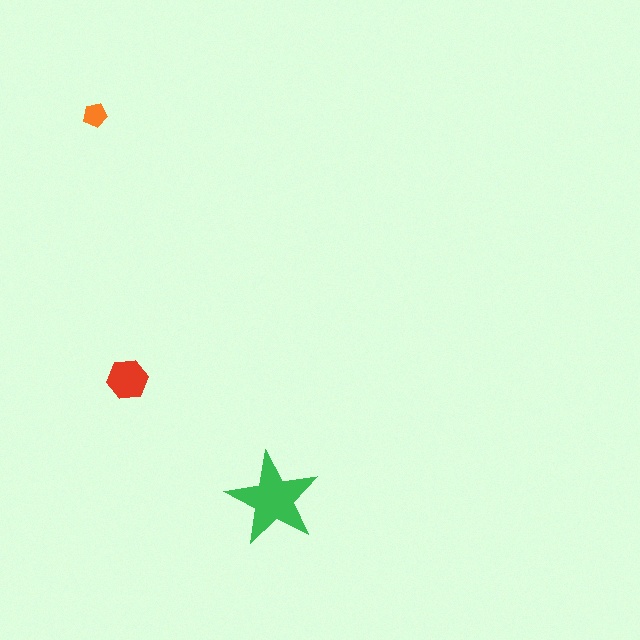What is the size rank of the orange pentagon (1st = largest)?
3rd.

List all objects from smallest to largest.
The orange pentagon, the red hexagon, the green star.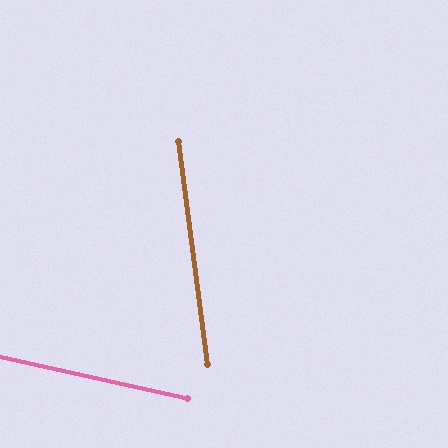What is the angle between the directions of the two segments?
Approximately 70 degrees.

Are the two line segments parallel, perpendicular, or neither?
Neither parallel nor perpendicular — they differ by about 70°.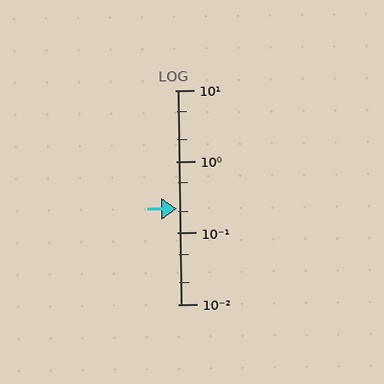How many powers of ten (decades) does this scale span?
The scale spans 3 decades, from 0.01 to 10.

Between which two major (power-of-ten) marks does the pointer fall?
The pointer is between 0.1 and 1.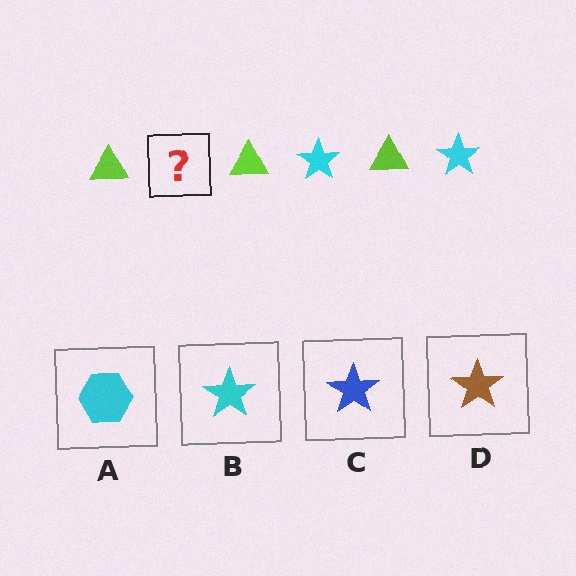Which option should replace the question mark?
Option B.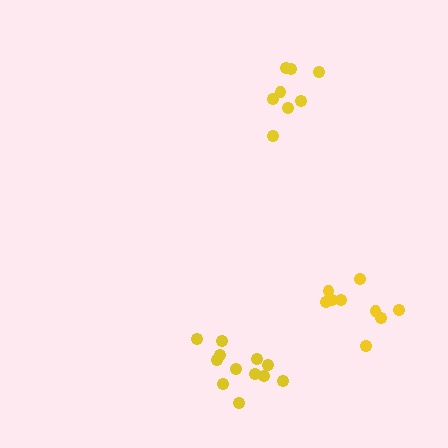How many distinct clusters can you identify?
There are 3 distinct clusters.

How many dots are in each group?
Group 1: 12 dots, Group 2: 9 dots, Group 3: 8 dots (29 total).